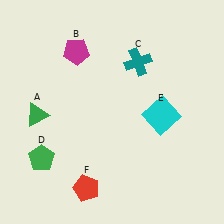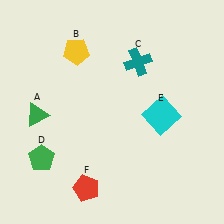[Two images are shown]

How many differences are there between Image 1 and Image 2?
There is 1 difference between the two images.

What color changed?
The pentagon (B) changed from magenta in Image 1 to yellow in Image 2.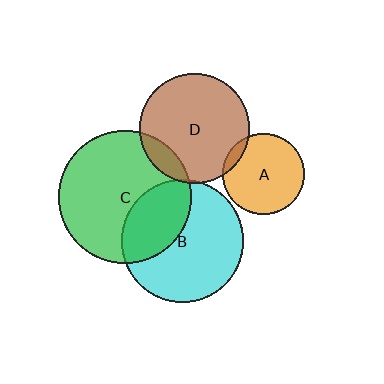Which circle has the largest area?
Circle C (green).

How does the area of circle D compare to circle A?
Approximately 1.8 times.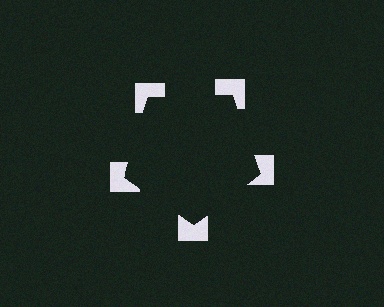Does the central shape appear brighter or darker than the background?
It typically appears slightly darker than the background, even though no actual brightness change is drawn.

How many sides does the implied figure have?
5 sides.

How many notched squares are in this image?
There are 5 — one at each vertex of the illusory pentagon.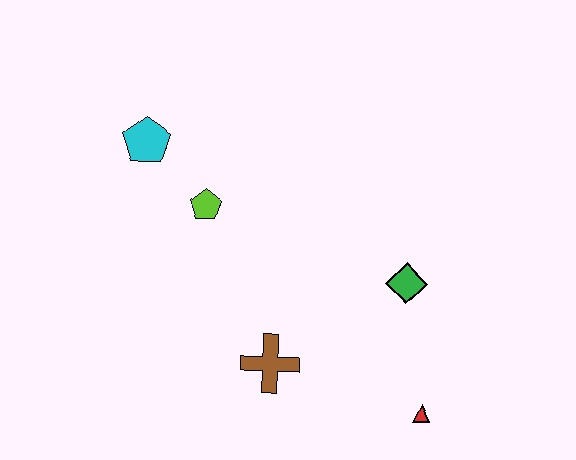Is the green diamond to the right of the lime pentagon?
Yes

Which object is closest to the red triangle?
The green diamond is closest to the red triangle.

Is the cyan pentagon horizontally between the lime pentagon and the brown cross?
No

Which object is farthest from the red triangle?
The cyan pentagon is farthest from the red triangle.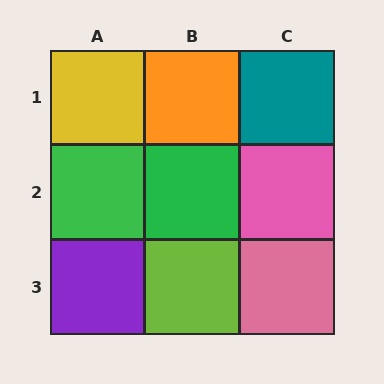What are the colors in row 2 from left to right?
Green, green, pink.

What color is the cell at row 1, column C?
Teal.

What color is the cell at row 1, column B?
Orange.